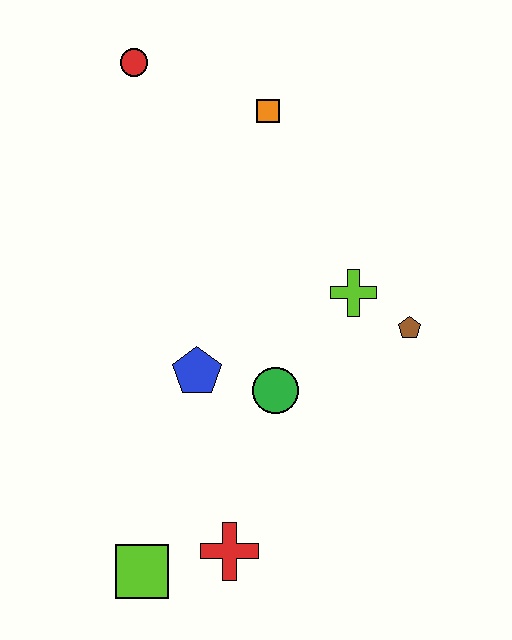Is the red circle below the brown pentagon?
No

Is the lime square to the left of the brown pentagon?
Yes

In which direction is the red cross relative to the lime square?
The red cross is to the right of the lime square.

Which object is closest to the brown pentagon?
The lime cross is closest to the brown pentagon.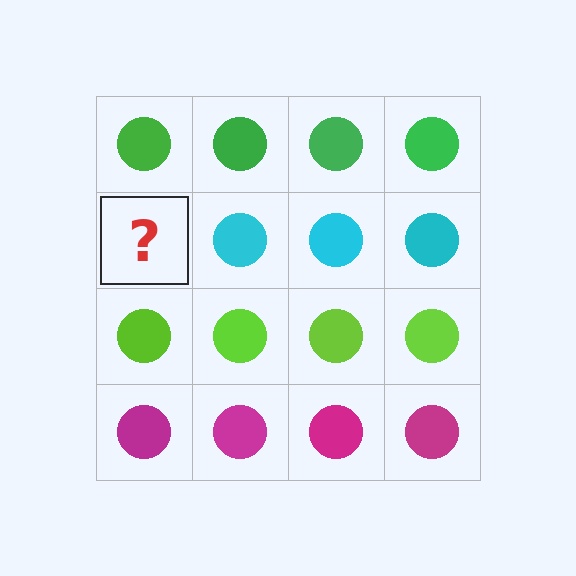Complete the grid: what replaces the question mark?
The question mark should be replaced with a cyan circle.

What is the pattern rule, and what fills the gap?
The rule is that each row has a consistent color. The gap should be filled with a cyan circle.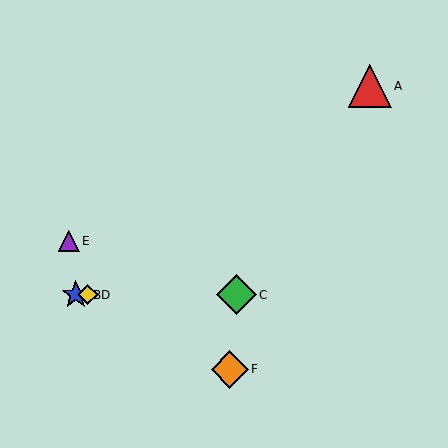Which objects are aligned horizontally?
Objects B, C, D are aligned horizontally.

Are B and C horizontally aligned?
Yes, both are at y≈295.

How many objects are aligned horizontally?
3 objects (B, C, D) are aligned horizontally.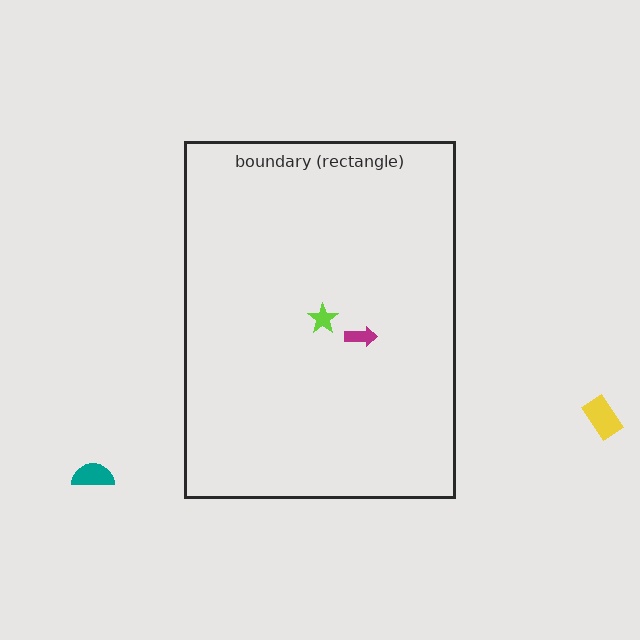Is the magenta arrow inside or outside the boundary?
Inside.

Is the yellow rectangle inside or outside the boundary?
Outside.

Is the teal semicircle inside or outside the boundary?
Outside.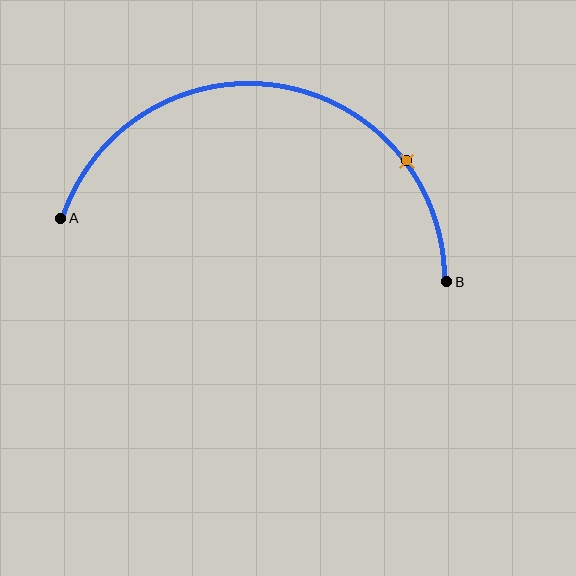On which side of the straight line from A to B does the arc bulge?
The arc bulges above the straight line connecting A and B.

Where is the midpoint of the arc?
The arc midpoint is the point on the curve farthest from the straight line joining A and B. It sits above that line.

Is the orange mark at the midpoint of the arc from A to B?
No. The orange mark lies on the arc but is closer to endpoint B. The arc midpoint would be at the point on the curve equidistant along the arc from both A and B.